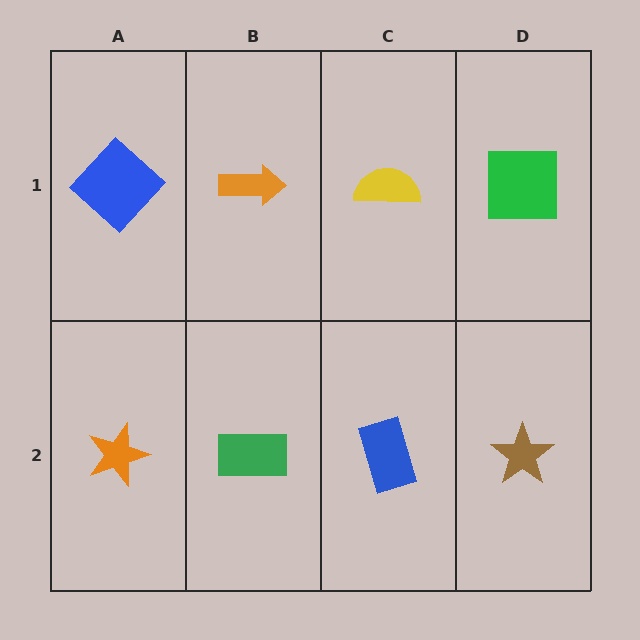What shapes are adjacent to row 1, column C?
A blue rectangle (row 2, column C), an orange arrow (row 1, column B), a green square (row 1, column D).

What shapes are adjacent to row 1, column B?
A green rectangle (row 2, column B), a blue diamond (row 1, column A), a yellow semicircle (row 1, column C).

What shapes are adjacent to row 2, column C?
A yellow semicircle (row 1, column C), a green rectangle (row 2, column B), a brown star (row 2, column D).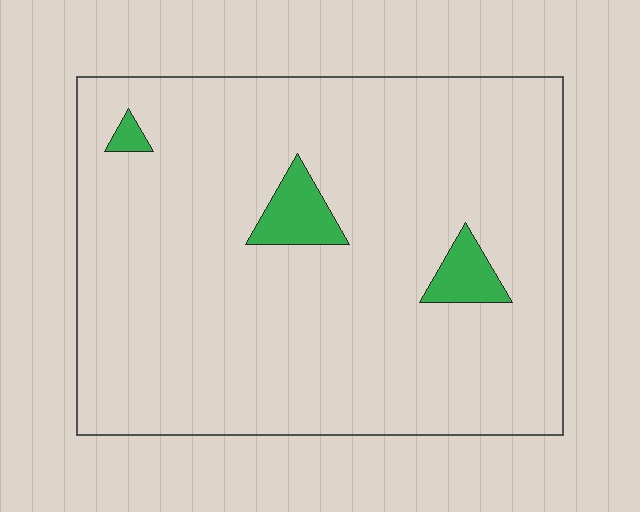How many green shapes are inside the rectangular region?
3.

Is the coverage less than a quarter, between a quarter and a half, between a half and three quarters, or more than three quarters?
Less than a quarter.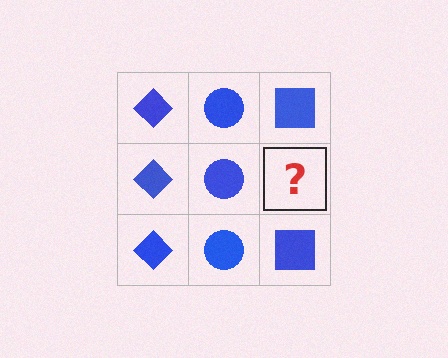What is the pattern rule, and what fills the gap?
The rule is that each column has a consistent shape. The gap should be filled with a blue square.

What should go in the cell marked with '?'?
The missing cell should contain a blue square.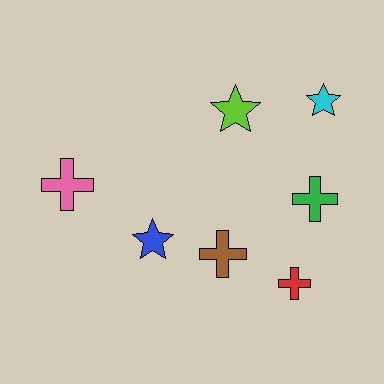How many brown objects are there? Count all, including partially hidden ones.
There is 1 brown object.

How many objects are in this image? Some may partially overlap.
There are 7 objects.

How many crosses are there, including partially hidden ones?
There are 4 crosses.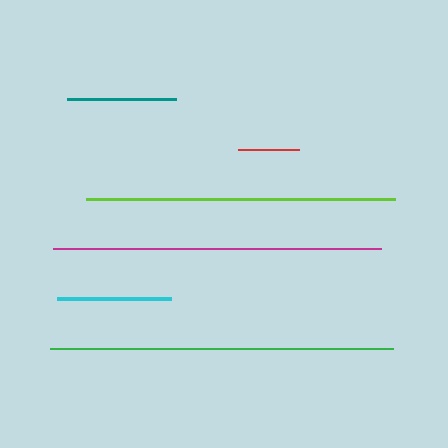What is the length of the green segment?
The green segment is approximately 343 pixels long.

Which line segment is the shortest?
The red line is the shortest at approximately 60 pixels.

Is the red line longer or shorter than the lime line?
The lime line is longer than the red line.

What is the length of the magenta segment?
The magenta segment is approximately 328 pixels long.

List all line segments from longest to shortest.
From longest to shortest: green, magenta, lime, cyan, teal, red.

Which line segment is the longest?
The green line is the longest at approximately 343 pixels.